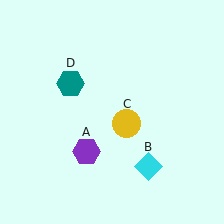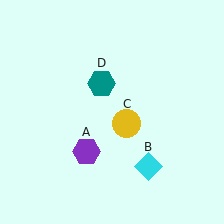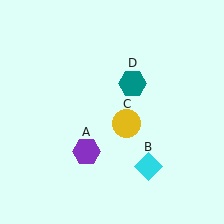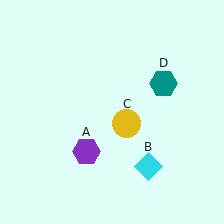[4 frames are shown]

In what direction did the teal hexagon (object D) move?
The teal hexagon (object D) moved right.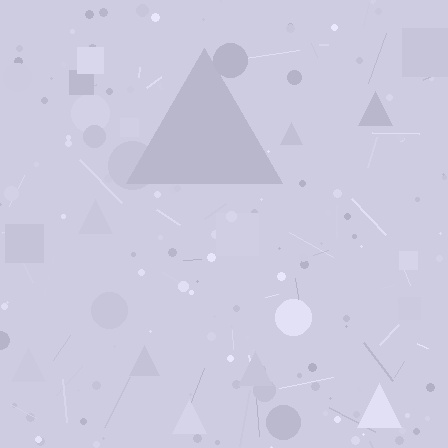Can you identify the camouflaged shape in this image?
The camouflaged shape is a triangle.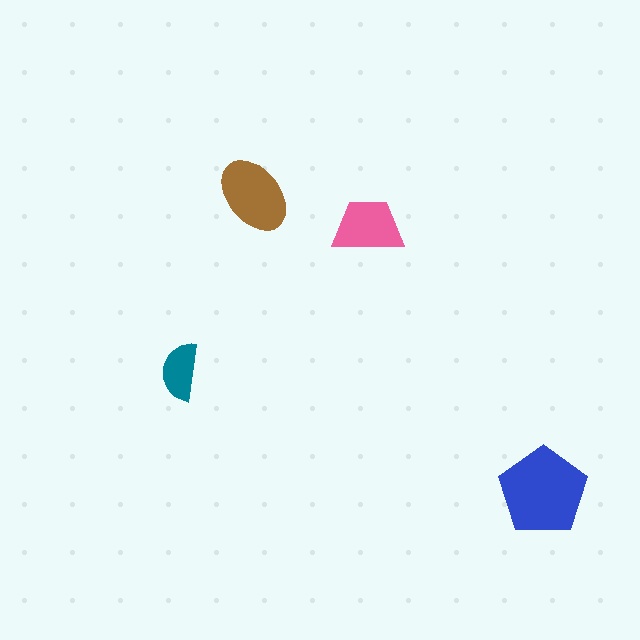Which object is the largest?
The blue pentagon.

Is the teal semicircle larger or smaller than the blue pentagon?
Smaller.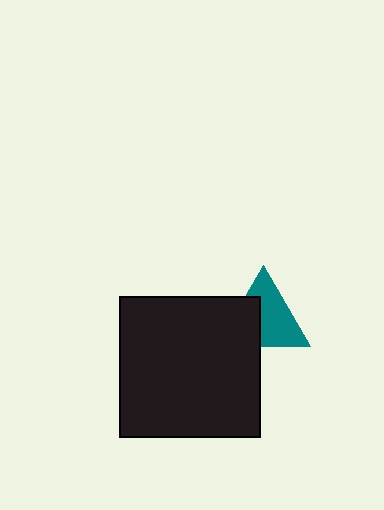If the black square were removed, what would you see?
You would see the complete teal triangle.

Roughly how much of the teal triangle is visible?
About half of it is visible (roughly 60%).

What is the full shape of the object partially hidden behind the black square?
The partially hidden object is a teal triangle.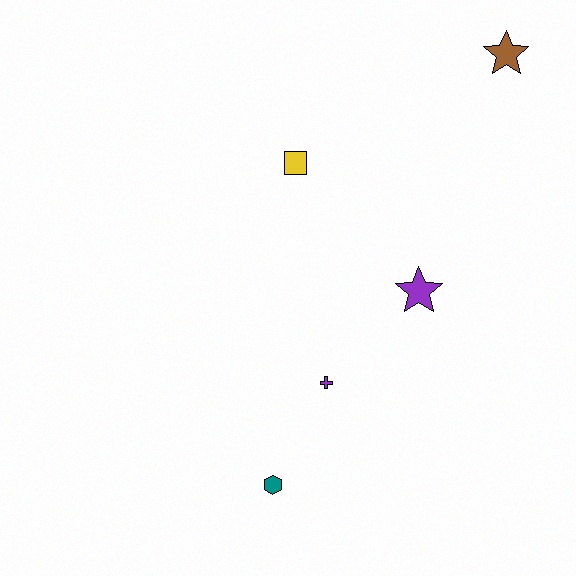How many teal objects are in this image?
There is 1 teal object.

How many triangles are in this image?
There are no triangles.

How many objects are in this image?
There are 5 objects.